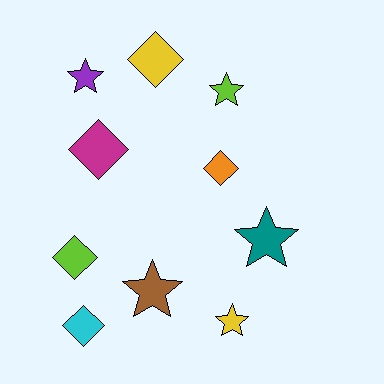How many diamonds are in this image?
There are 5 diamonds.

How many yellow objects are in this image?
There are 2 yellow objects.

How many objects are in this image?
There are 10 objects.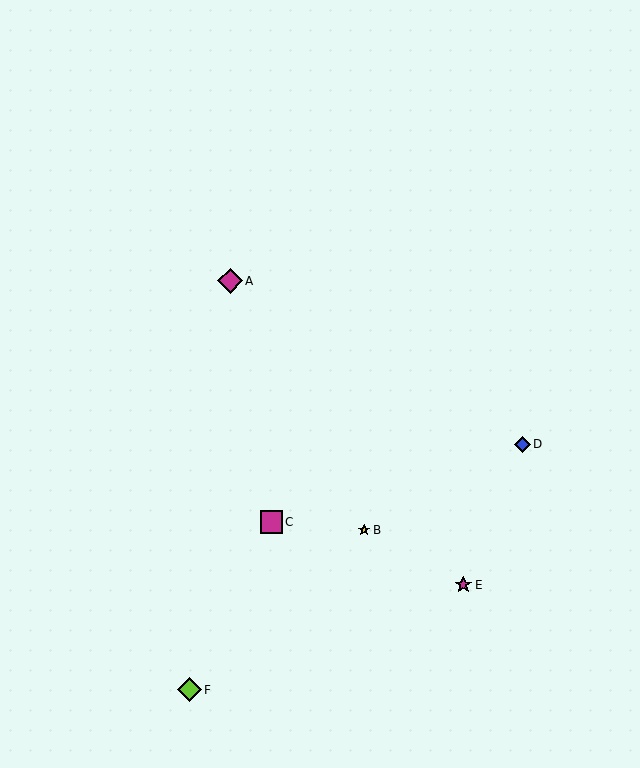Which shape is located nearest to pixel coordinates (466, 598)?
The magenta star (labeled E) at (463, 585) is nearest to that location.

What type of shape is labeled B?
Shape B is a yellow star.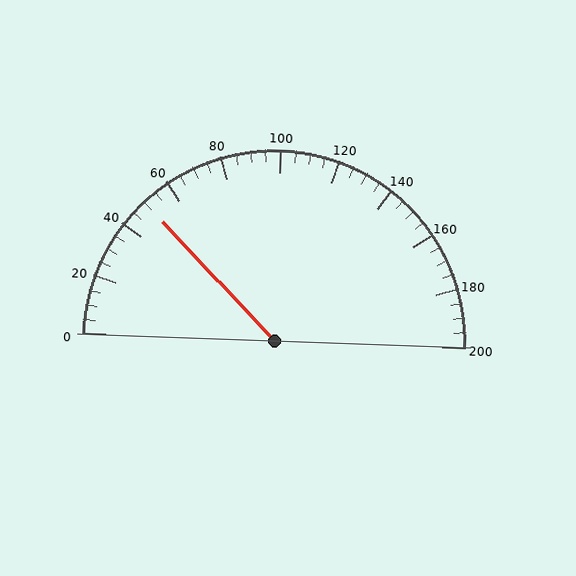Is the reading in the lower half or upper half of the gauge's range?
The reading is in the lower half of the range (0 to 200).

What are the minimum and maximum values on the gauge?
The gauge ranges from 0 to 200.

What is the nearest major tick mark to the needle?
The nearest major tick mark is 40.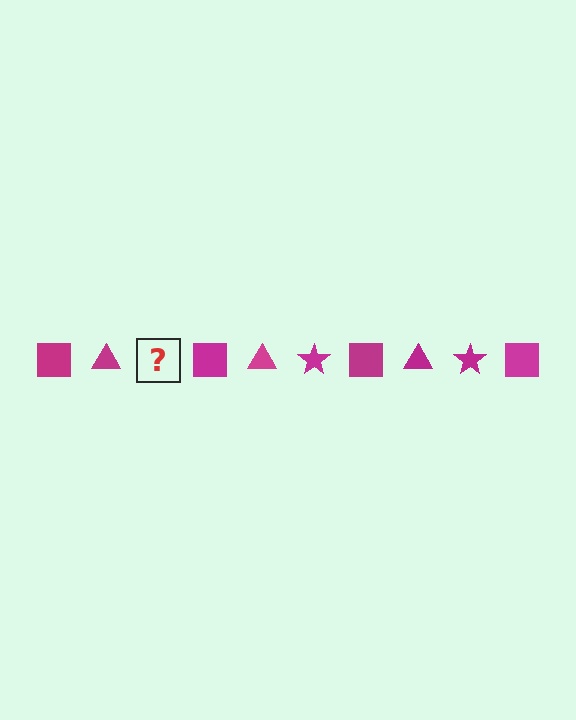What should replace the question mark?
The question mark should be replaced with a magenta star.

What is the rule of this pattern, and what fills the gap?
The rule is that the pattern cycles through square, triangle, star shapes in magenta. The gap should be filled with a magenta star.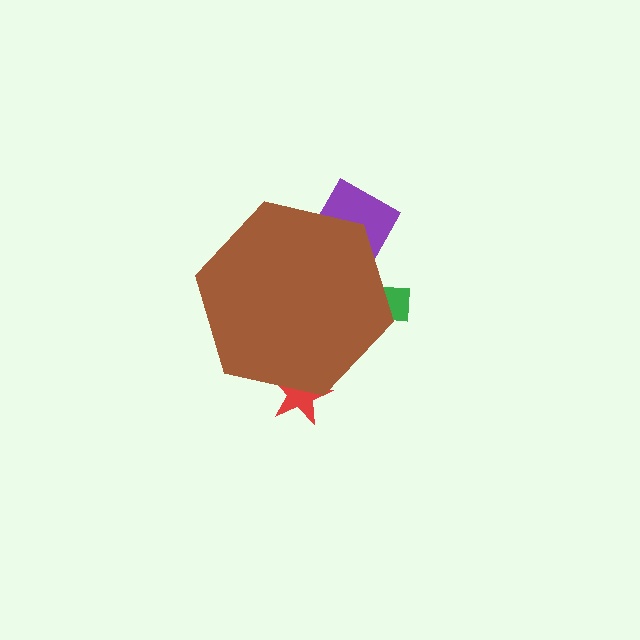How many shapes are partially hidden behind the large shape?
4 shapes are partially hidden.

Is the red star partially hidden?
Yes, the red star is partially hidden behind the brown hexagon.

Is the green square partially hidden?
Yes, the green square is partially hidden behind the brown hexagon.